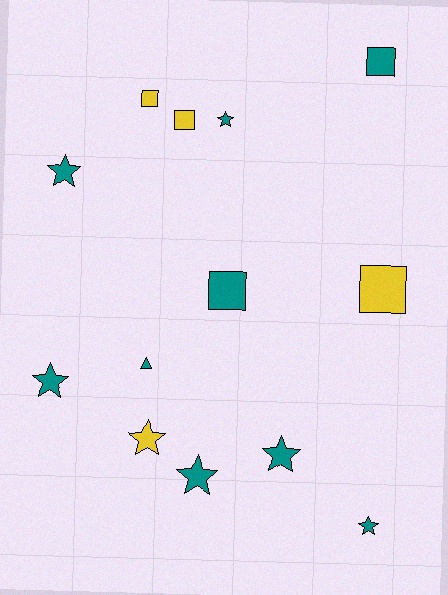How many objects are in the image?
There are 13 objects.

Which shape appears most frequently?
Star, with 7 objects.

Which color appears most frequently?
Teal, with 9 objects.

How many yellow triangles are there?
There are no yellow triangles.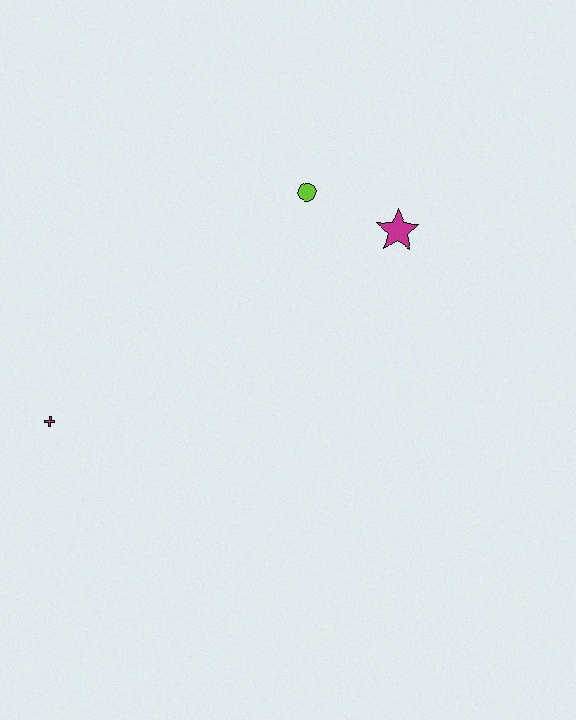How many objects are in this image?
There are 3 objects.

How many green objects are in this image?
There are no green objects.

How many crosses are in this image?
There is 1 cross.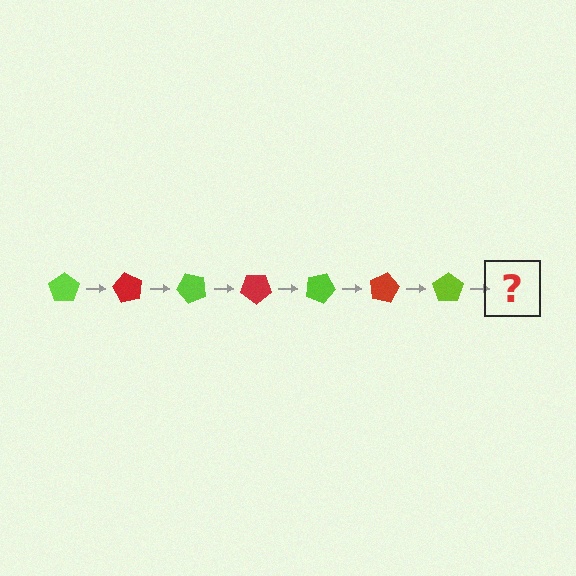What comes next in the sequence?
The next element should be a red pentagon, rotated 420 degrees from the start.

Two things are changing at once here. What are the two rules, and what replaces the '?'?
The two rules are that it rotates 60 degrees each step and the color cycles through lime and red. The '?' should be a red pentagon, rotated 420 degrees from the start.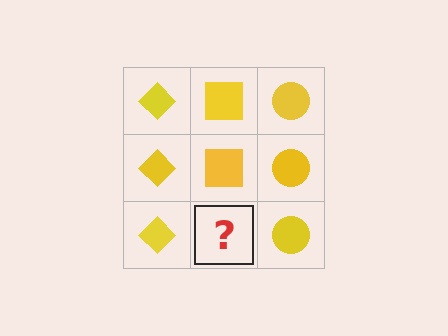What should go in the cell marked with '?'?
The missing cell should contain a yellow square.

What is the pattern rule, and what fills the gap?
The rule is that each column has a consistent shape. The gap should be filled with a yellow square.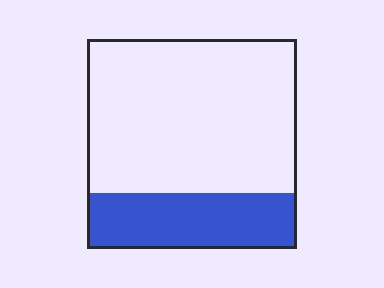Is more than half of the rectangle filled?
No.